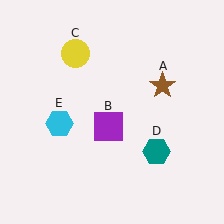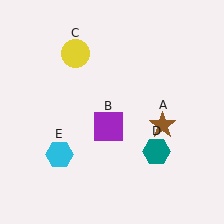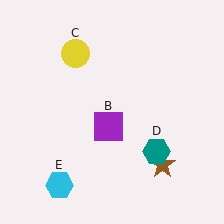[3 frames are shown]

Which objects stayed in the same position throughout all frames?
Purple square (object B) and yellow circle (object C) and teal hexagon (object D) remained stationary.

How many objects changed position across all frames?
2 objects changed position: brown star (object A), cyan hexagon (object E).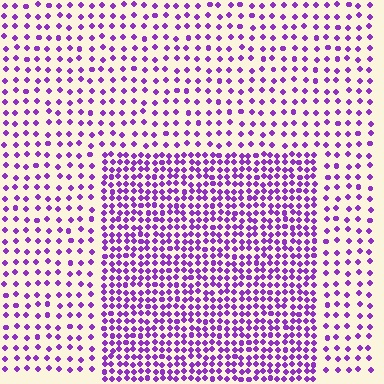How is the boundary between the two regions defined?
The boundary is defined by a change in element density (approximately 2.2x ratio). All elements are the same color, size, and shape.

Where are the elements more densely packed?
The elements are more densely packed inside the rectangle boundary.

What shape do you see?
I see a rectangle.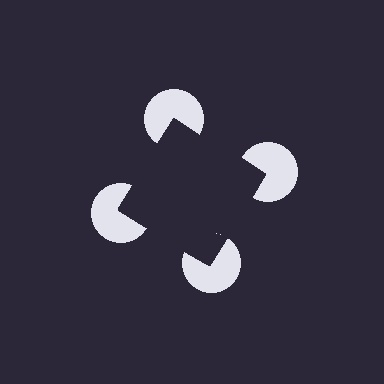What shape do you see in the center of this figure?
An illusory square — its edges are inferred from the aligned wedge cuts in the pac-man discs, not physically drawn.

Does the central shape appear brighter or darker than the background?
It typically appears slightly darker than the background, even though no actual brightness change is drawn.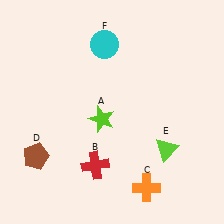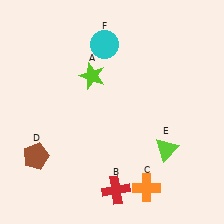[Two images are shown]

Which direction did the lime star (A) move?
The lime star (A) moved up.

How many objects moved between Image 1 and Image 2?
2 objects moved between the two images.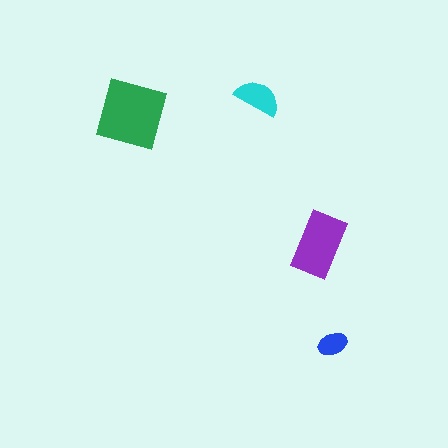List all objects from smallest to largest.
The blue ellipse, the cyan semicircle, the purple rectangle, the green square.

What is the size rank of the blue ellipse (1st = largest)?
4th.